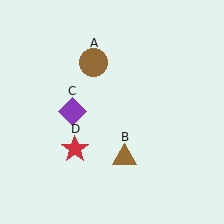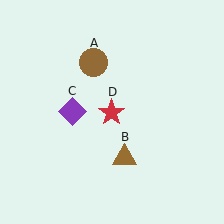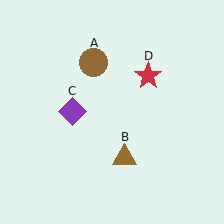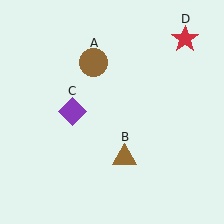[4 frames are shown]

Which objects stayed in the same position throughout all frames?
Brown circle (object A) and brown triangle (object B) and purple diamond (object C) remained stationary.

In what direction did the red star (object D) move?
The red star (object D) moved up and to the right.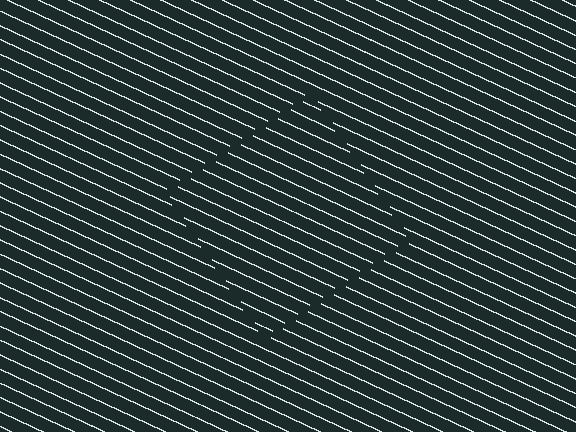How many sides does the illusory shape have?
4 sides — the line-ends trace a square.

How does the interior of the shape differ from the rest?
The interior of the shape contains the same grating, shifted by half a period — the contour is defined by the phase discontinuity where line-ends from the inner and outer gratings abut.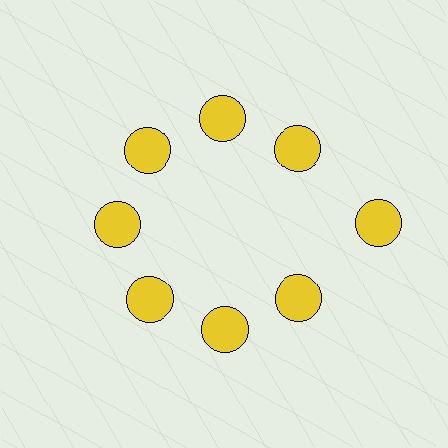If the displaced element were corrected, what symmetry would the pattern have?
It would have 8-fold rotational symmetry — the pattern would map onto itself every 45 degrees.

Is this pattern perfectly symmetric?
No. The 8 yellow circles are arranged in a ring, but one element near the 3 o'clock position is pushed outward from the center, breaking the 8-fold rotational symmetry.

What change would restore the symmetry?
The symmetry would be restored by moving it inward, back onto the ring so that all 8 circles sit at equal angles and equal distance from the center.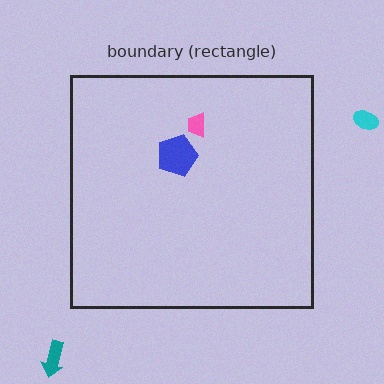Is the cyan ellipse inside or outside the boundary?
Outside.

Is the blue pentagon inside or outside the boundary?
Inside.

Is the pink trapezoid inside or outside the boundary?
Inside.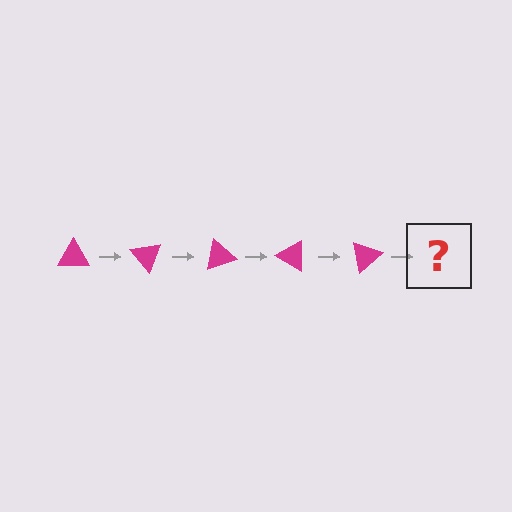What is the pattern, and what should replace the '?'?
The pattern is that the triangle rotates 50 degrees each step. The '?' should be a magenta triangle rotated 250 degrees.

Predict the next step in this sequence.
The next step is a magenta triangle rotated 250 degrees.